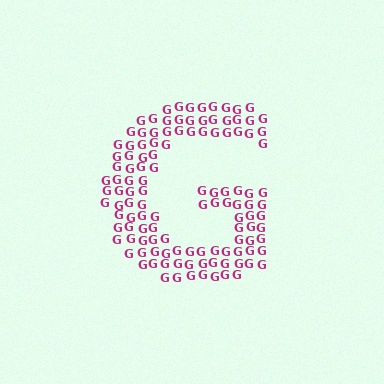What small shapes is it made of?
It is made of small letter G's.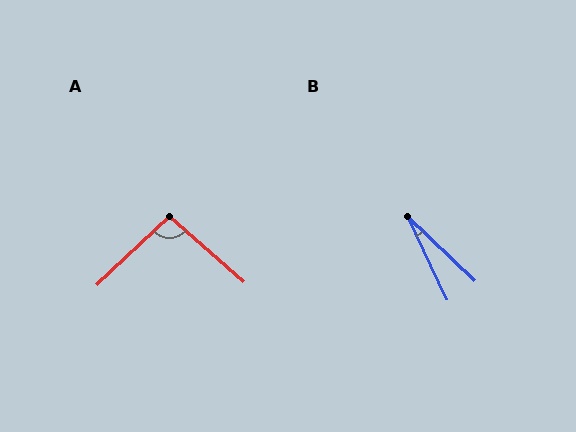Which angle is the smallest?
B, at approximately 21 degrees.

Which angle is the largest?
A, at approximately 96 degrees.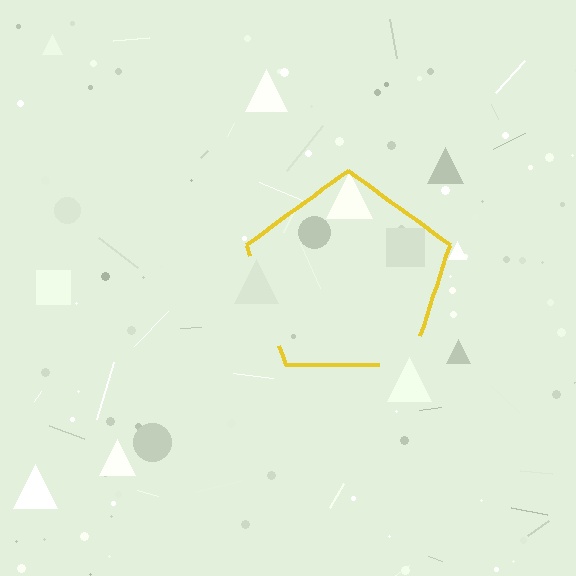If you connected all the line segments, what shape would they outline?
They would outline a pentagon.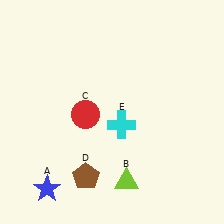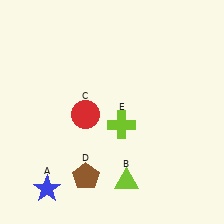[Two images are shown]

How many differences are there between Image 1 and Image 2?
There is 1 difference between the two images.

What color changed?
The cross (E) changed from cyan in Image 1 to lime in Image 2.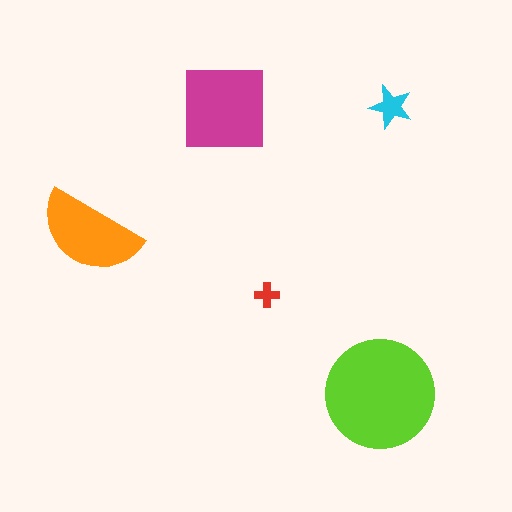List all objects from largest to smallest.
The lime circle, the magenta square, the orange semicircle, the cyan star, the red cross.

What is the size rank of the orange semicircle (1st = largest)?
3rd.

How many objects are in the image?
There are 5 objects in the image.